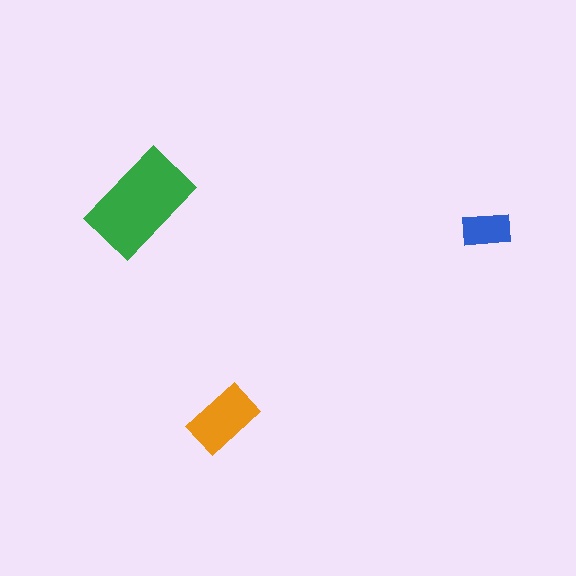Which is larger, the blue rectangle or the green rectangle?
The green one.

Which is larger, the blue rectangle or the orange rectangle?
The orange one.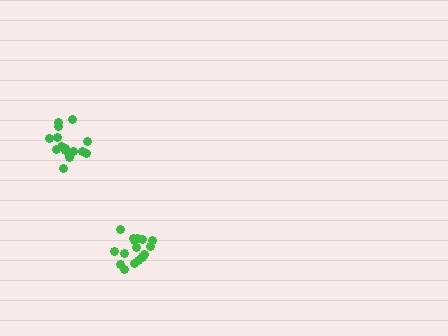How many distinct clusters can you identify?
There are 2 distinct clusters.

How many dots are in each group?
Group 1: 16 dots, Group 2: 17 dots (33 total).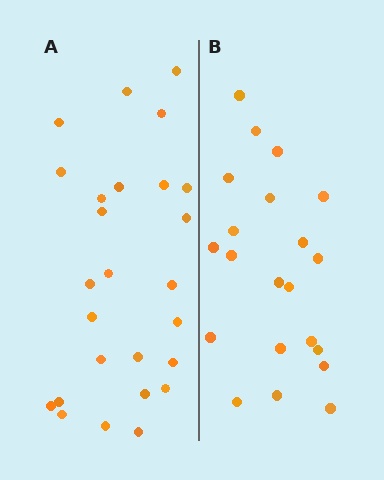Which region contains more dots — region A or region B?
Region A (the left region) has more dots.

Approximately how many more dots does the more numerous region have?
Region A has about 5 more dots than region B.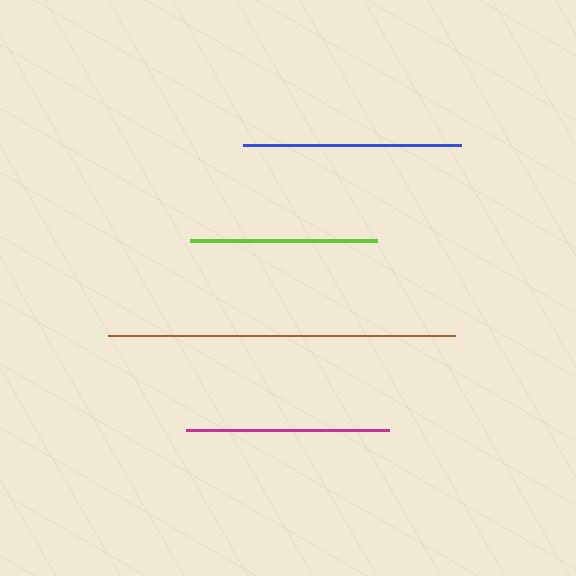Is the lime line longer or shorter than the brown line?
The brown line is longer than the lime line.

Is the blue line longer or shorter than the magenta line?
The blue line is longer than the magenta line.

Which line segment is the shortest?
The lime line is the shortest at approximately 187 pixels.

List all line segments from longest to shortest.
From longest to shortest: brown, blue, magenta, lime.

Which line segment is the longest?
The brown line is the longest at approximately 347 pixels.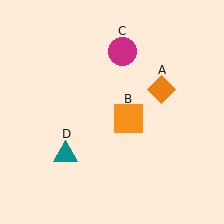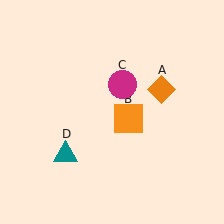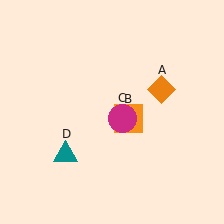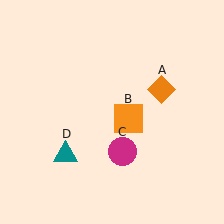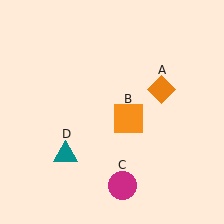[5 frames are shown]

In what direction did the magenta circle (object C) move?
The magenta circle (object C) moved down.